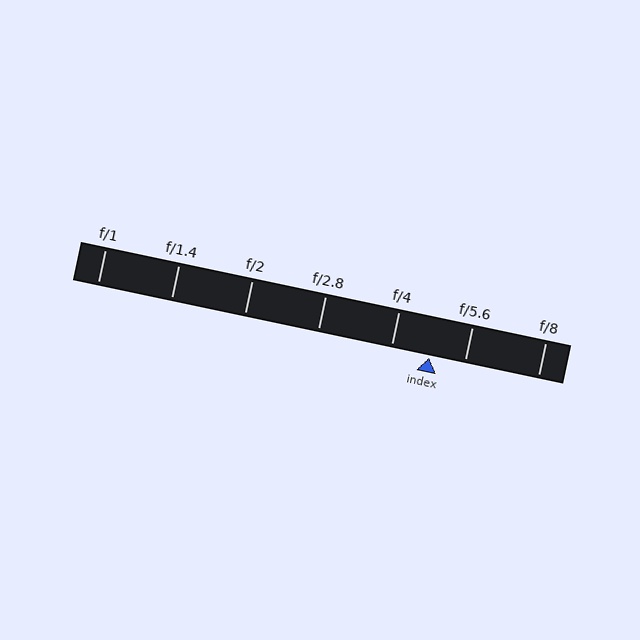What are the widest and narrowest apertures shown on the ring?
The widest aperture shown is f/1 and the narrowest is f/8.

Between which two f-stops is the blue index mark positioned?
The index mark is between f/4 and f/5.6.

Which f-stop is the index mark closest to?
The index mark is closest to f/5.6.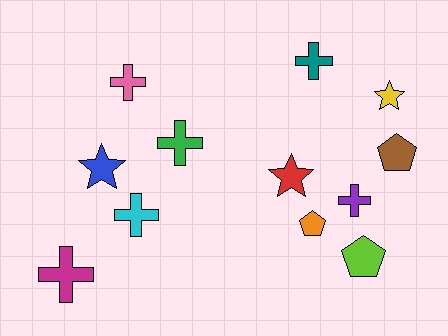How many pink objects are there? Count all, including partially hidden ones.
There is 1 pink object.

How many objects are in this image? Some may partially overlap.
There are 12 objects.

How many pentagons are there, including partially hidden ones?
There are 3 pentagons.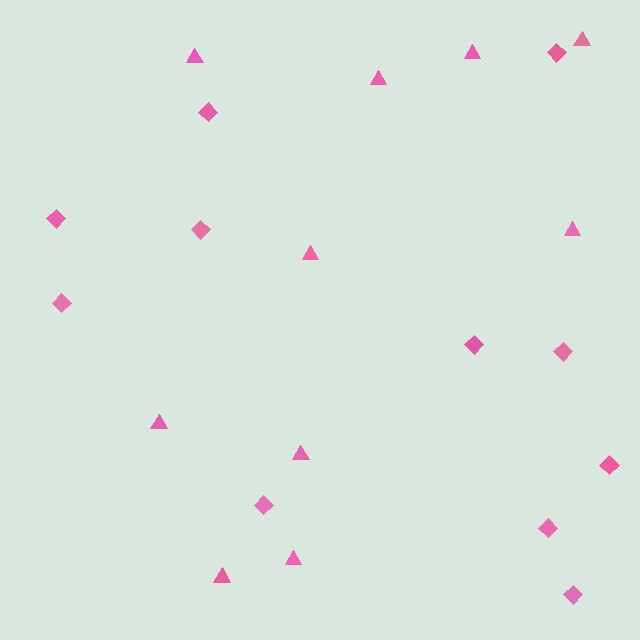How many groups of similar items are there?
There are 2 groups: one group of triangles (10) and one group of diamonds (11).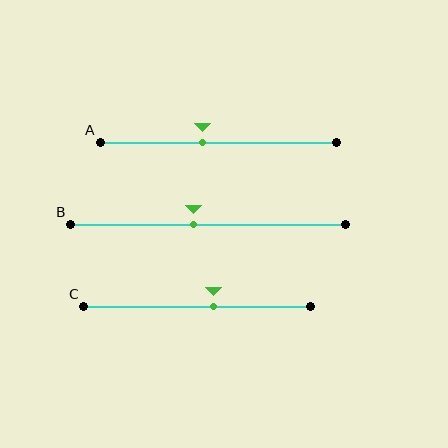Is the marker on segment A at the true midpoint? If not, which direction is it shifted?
No, the marker on segment A is shifted to the left by about 7% of the segment length.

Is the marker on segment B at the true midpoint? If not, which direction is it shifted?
No, the marker on segment B is shifted to the left by about 5% of the segment length.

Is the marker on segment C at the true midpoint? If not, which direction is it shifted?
No, the marker on segment C is shifted to the right by about 7% of the segment length.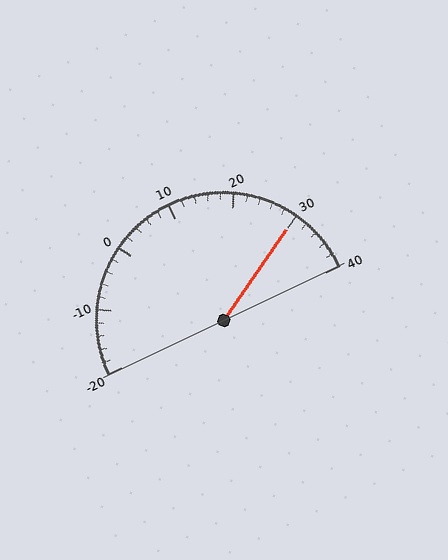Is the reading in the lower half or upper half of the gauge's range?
The reading is in the upper half of the range (-20 to 40).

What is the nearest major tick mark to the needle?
The nearest major tick mark is 30.